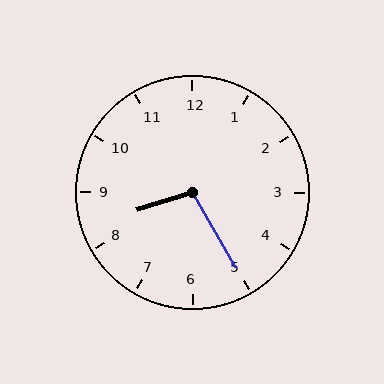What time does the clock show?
8:25.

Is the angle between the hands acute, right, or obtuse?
It is obtuse.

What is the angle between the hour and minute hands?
Approximately 102 degrees.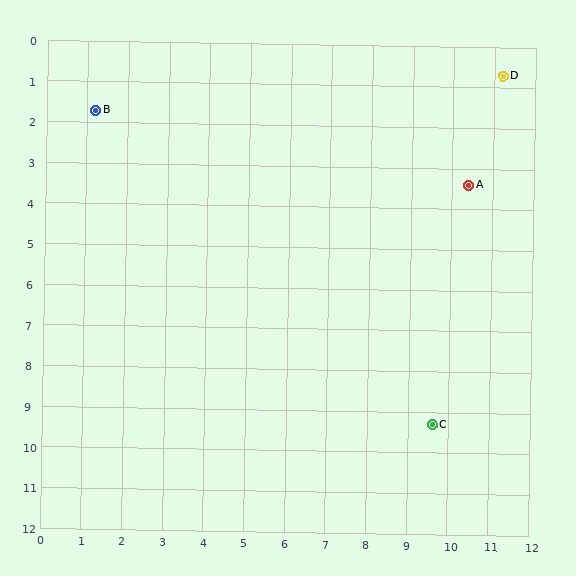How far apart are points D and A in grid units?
Points D and A are about 2.8 grid units apart.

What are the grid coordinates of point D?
Point D is at approximately (11.2, 0.7).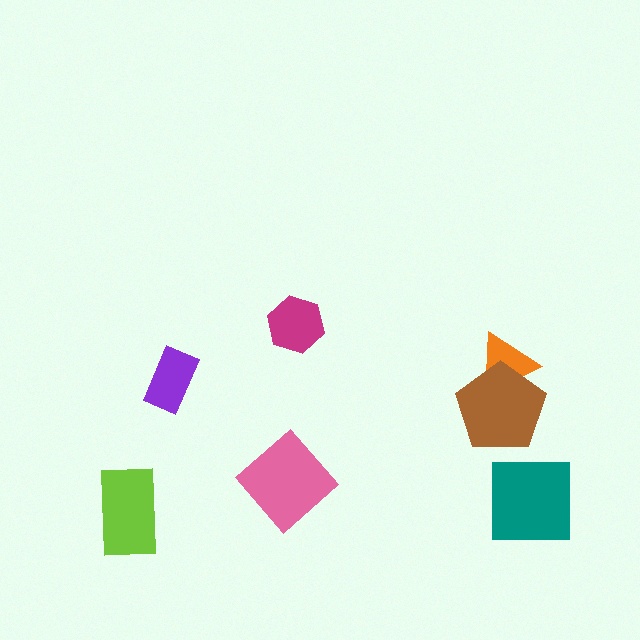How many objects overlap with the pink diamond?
0 objects overlap with the pink diamond.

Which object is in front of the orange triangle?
The brown pentagon is in front of the orange triangle.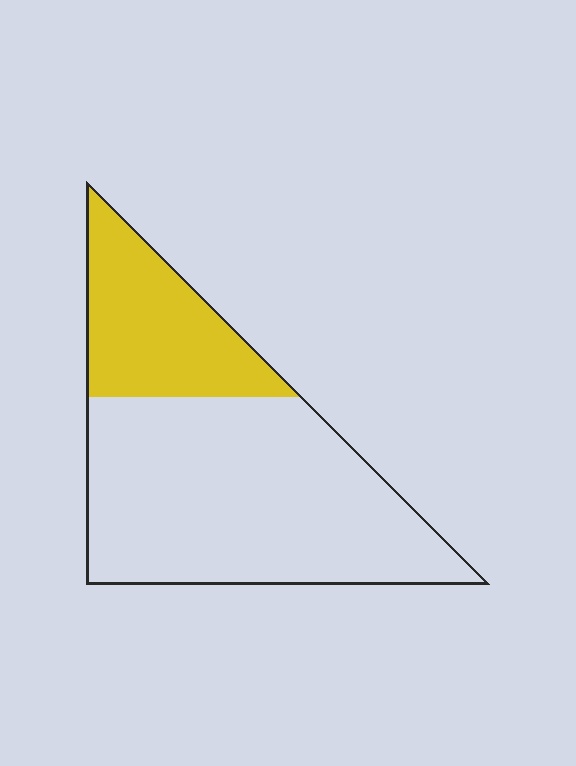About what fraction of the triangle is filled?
About one quarter (1/4).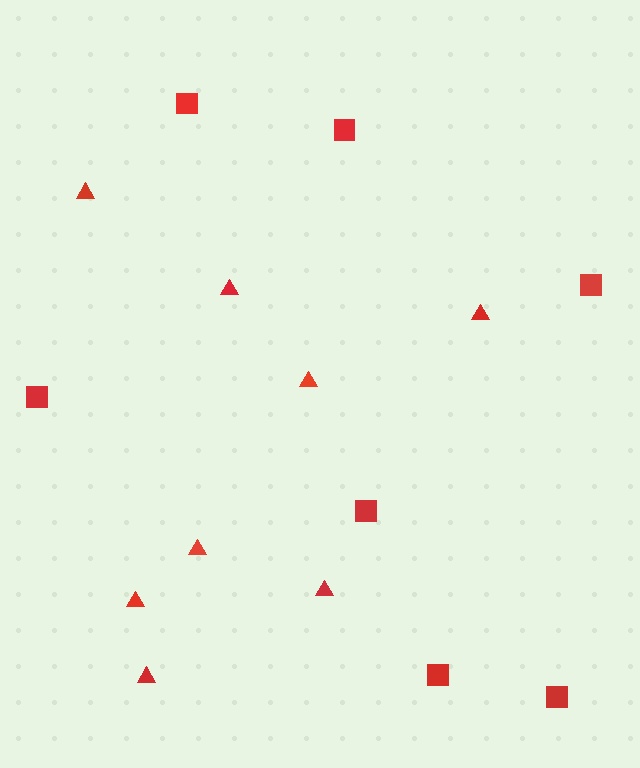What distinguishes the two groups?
There are 2 groups: one group of squares (7) and one group of triangles (8).